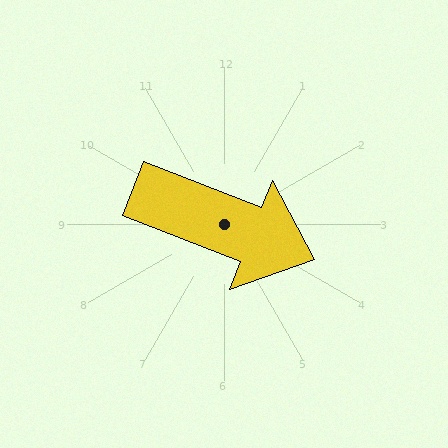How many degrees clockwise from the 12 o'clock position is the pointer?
Approximately 111 degrees.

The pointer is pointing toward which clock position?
Roughly 4 o'clock.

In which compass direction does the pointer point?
East.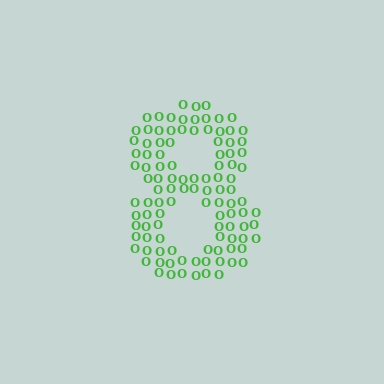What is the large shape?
The large shape is the digit 8.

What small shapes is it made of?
It is made of small letter O's.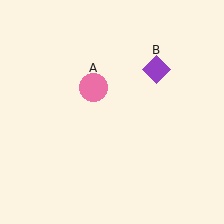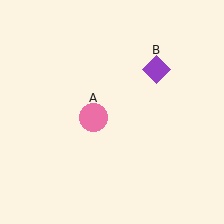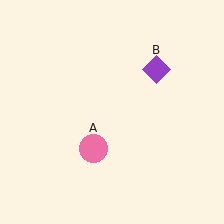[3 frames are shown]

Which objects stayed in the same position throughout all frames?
Purple diamond (object B) remained stationary.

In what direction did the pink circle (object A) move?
The pink circle (object A) moved down.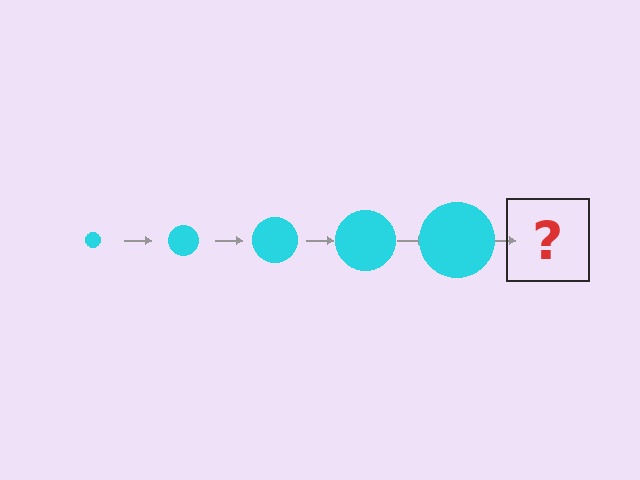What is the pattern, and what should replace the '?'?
The pattern is that the circle gets progressively larger each step. The '?' should be a cyan circle, larger than the previous one.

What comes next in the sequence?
The next element should be a cyan circle, larger than the previous one.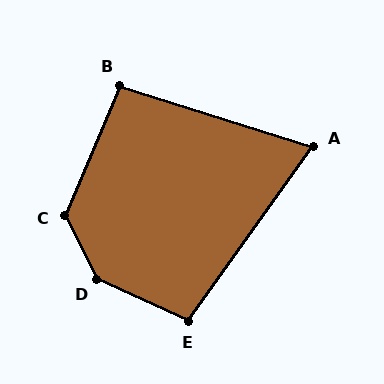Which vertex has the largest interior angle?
D, at approximately 141 degrees.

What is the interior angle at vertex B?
Approximately 95 degrees (obtuse).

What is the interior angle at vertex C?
Approximately 131 degrees (obtuse).